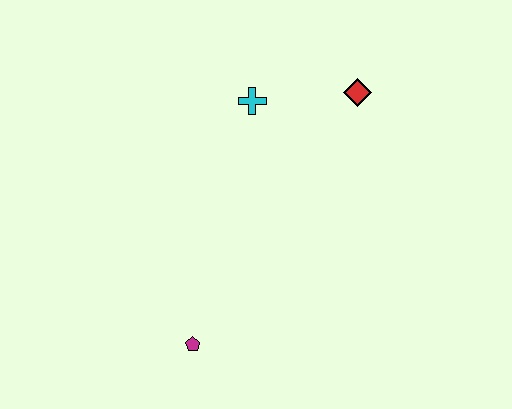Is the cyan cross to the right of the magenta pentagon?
Yes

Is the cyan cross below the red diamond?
Yes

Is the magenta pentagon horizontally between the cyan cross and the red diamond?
No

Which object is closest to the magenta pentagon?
The cyan cross is closest to the magenta pentagon.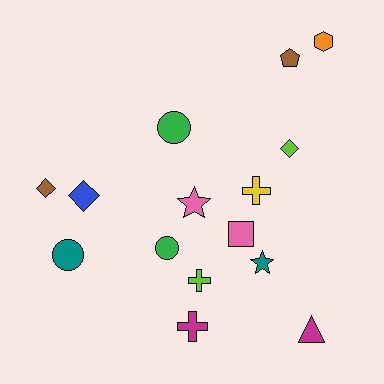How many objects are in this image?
There are 15 objects.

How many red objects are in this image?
There are no red objects.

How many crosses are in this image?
There are 3 crosses.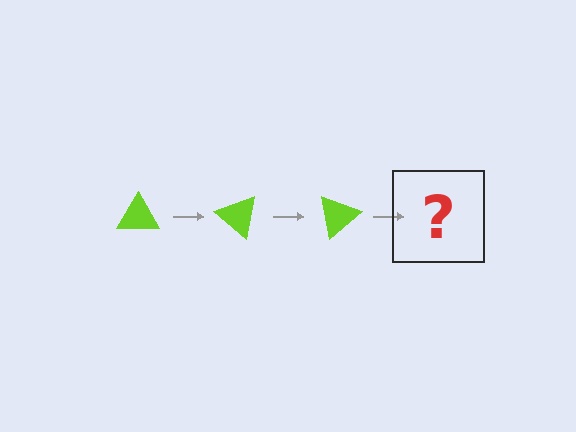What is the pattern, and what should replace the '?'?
The pattern is that the triangle rotates 40 degrees each step. The '?' should be a lime triangle rotated 120 degrees.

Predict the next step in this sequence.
The next step is a lime triangle rotated 120 degrees.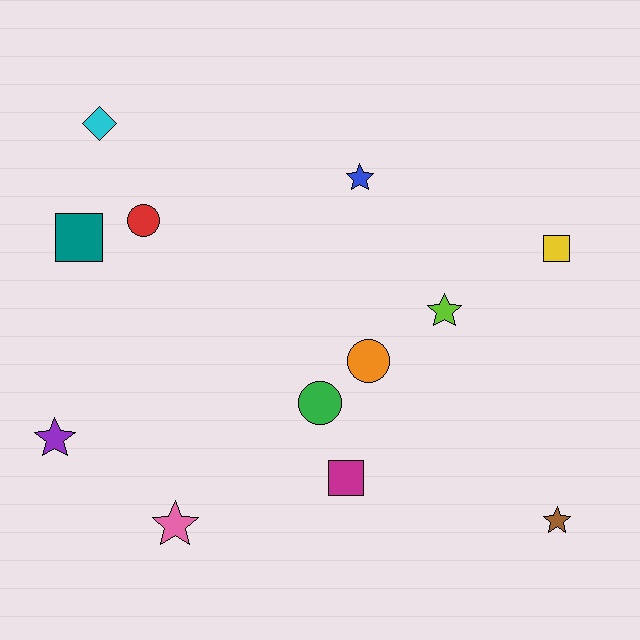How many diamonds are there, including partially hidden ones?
There is 1 diamond.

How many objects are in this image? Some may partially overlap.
There are 12 objects.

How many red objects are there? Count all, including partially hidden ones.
There is 1 red object.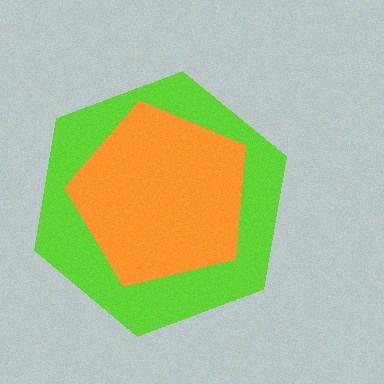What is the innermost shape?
The orange pentagon.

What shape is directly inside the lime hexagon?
The orange pentagon.